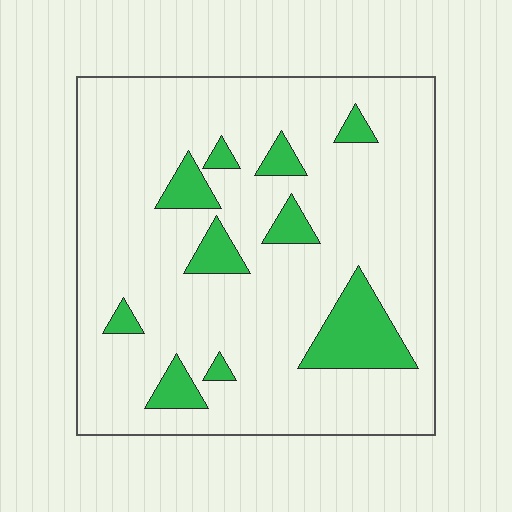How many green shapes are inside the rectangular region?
10.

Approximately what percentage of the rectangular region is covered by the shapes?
Approximately 15%.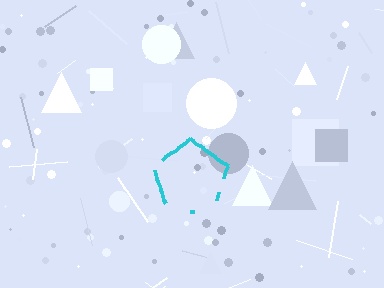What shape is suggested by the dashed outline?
The dashed outline suggests a pentagon.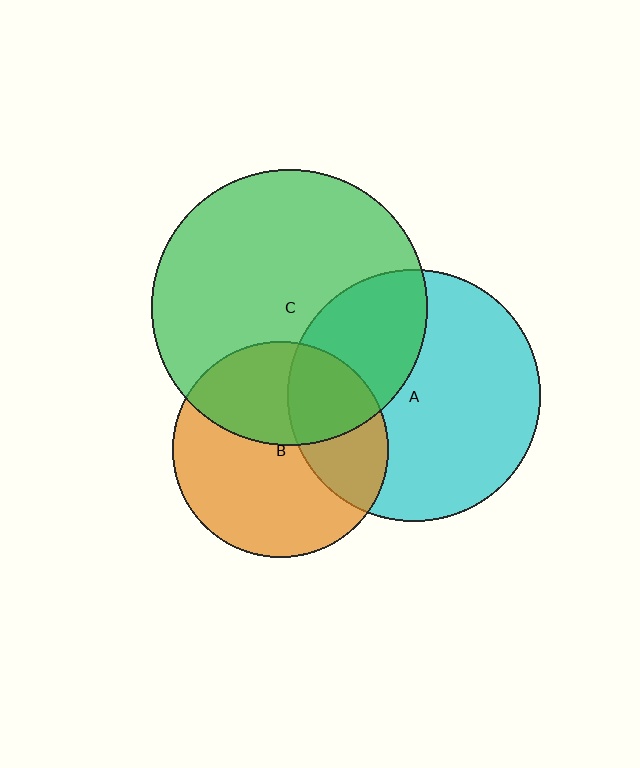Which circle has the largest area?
Circle C (green).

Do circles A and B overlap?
Yes.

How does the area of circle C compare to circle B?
Approximately 1.6 times.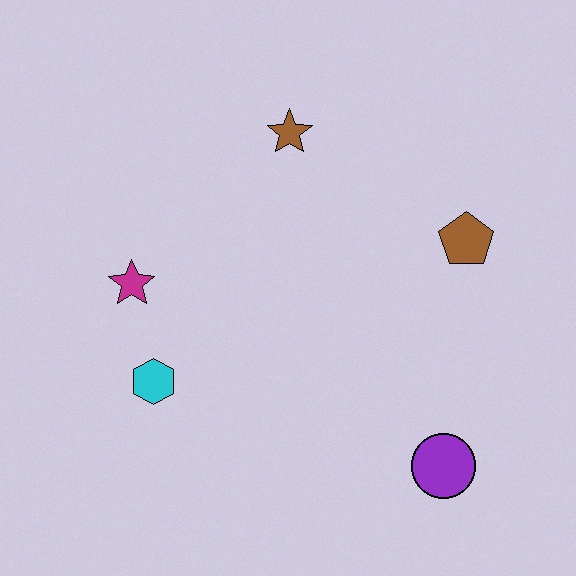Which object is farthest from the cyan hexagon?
The brown pentagon is farthest from the cyan hexagon.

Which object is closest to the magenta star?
The cyan hexagon is closest to the magenta star.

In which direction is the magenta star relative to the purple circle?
The magenta star is to the left of the purple circle.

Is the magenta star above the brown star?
No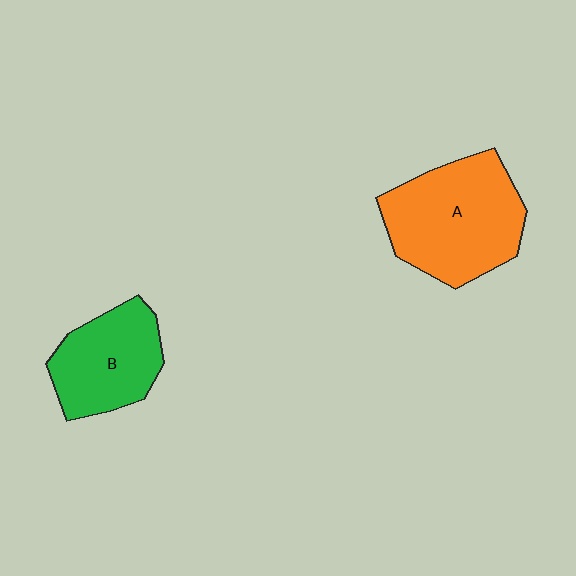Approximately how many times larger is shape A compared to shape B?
Approximately 1.4 times.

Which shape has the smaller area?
Shape B (green).